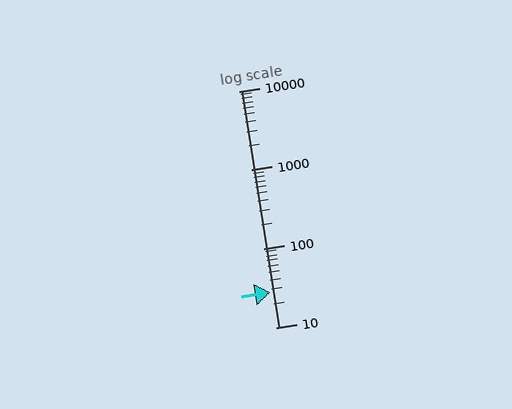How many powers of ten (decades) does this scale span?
The scale spans 3 decades, from 10 to 10000.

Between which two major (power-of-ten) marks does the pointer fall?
The pointer is between 10 and 100.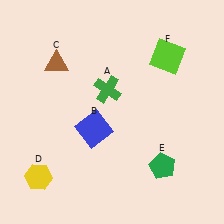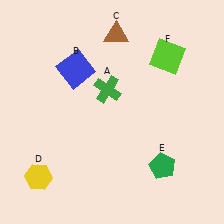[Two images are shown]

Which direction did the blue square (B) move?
The blue square (B) moved up.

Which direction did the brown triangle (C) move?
The brown triangle (C) moved right.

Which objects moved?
The objects that moved are: the blue square (B), the brown triangle (C).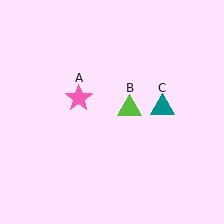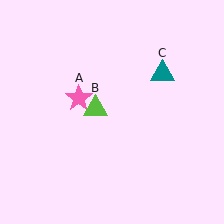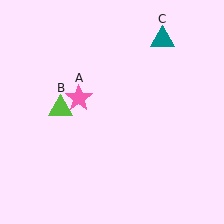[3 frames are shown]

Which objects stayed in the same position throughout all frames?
Pink star (object A) remained stationary.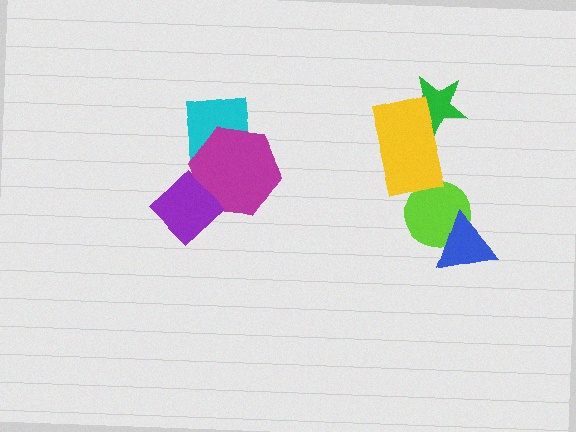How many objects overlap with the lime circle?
1 object overlaps with the lime circle.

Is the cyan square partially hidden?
Yes, it is partially covered by another shape.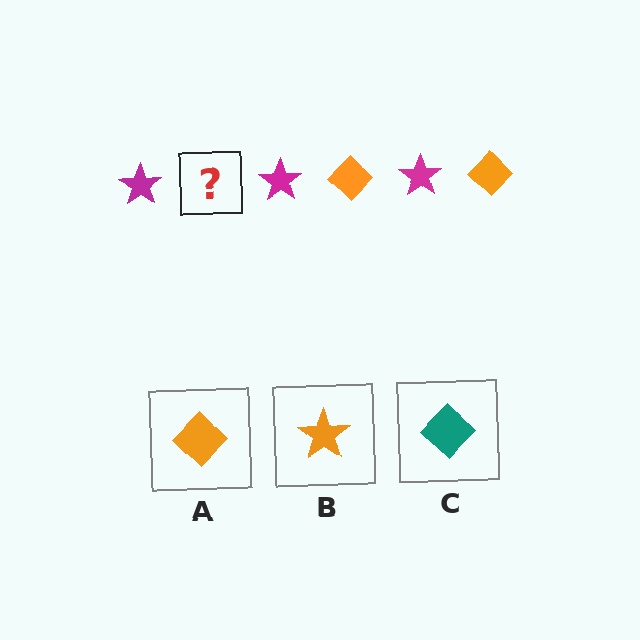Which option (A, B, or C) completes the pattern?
A.